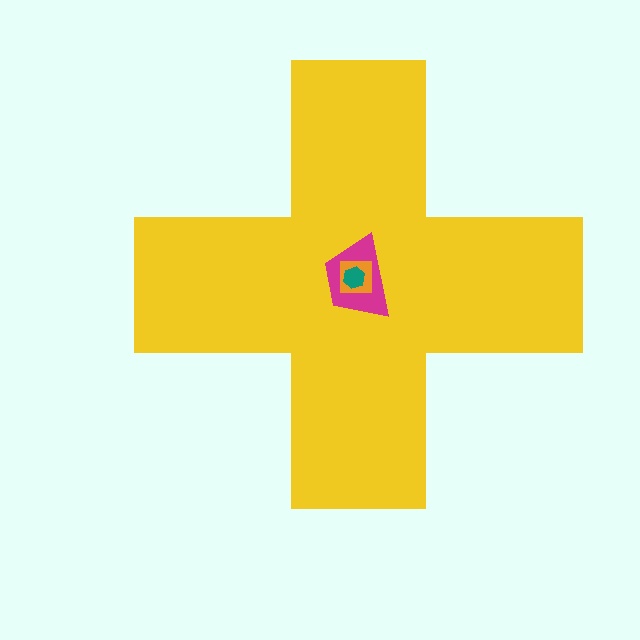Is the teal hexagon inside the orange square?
Yes.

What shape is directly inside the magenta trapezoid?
The orange square.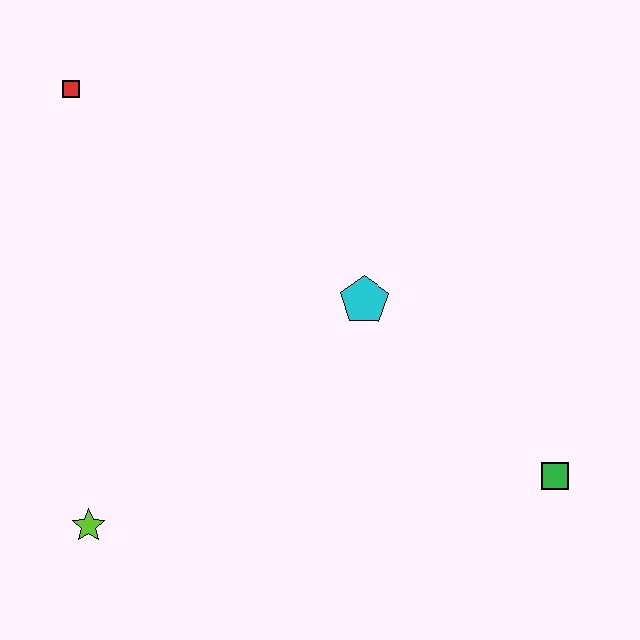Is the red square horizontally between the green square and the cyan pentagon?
No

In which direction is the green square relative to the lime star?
The green square is to the right of the lime star.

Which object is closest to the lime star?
The cyan pentagon is closest to the lime star.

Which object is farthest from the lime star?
The green square is farthest from the lime star.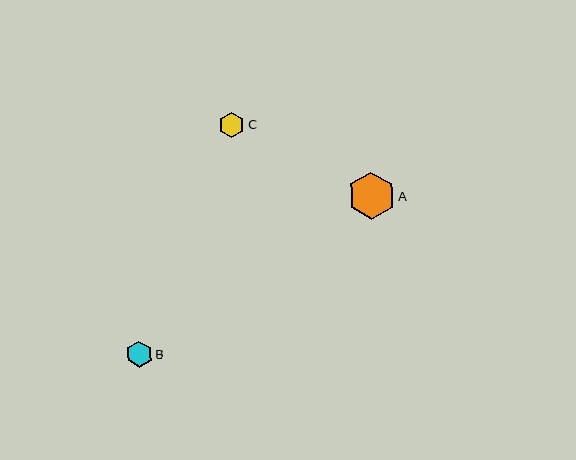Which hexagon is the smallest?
Hexagon C is the smallest with a size of approximately 25 pixels.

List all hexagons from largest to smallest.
From largest to smallest: A, B, C.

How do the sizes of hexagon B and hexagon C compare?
Hexagon B and hexagon C are approximately the same size.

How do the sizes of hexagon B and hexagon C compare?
Hexagon B and hexagon C are approximately the same size.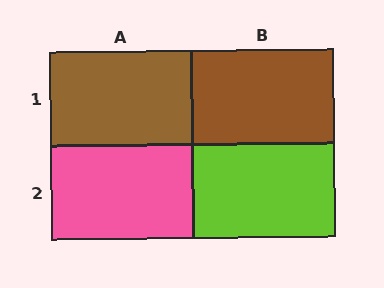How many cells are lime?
1 cell is lime.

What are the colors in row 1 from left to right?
Brown, brown.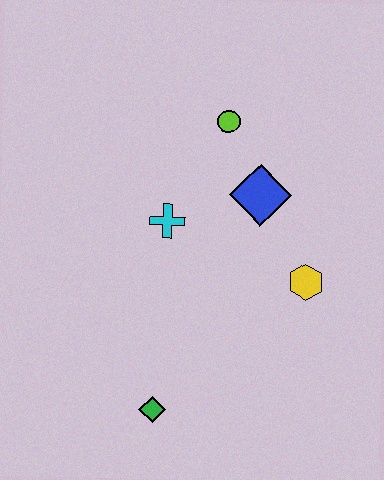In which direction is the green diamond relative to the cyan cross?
The green diamond is below the cyan cross.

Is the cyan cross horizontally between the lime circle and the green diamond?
Yes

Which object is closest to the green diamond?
The cyan cross is closest to the green diamond.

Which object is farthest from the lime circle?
The green diamond is farthest from the lime circle.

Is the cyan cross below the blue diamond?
Yes